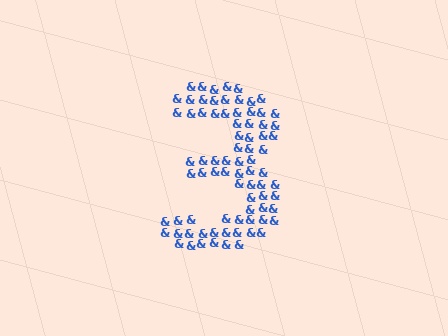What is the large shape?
The large shape is the digit 3.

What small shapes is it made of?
It is made of small ampersands.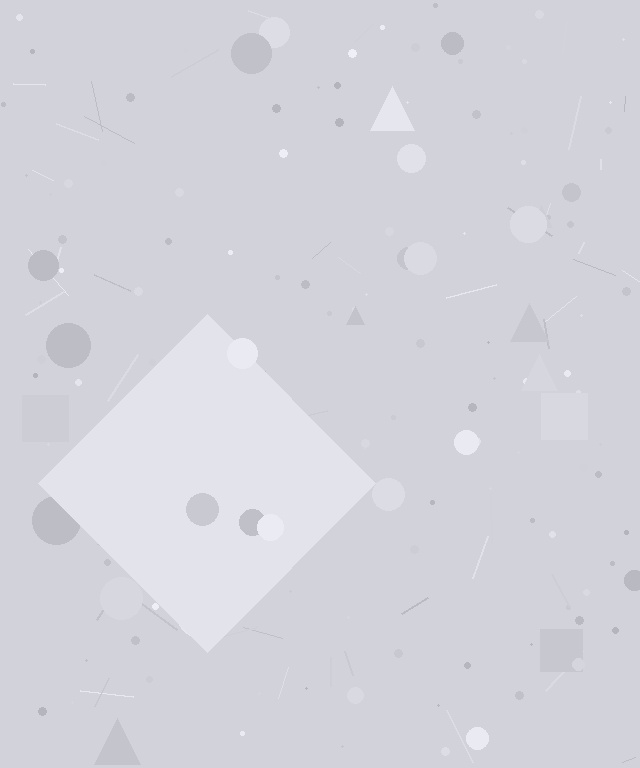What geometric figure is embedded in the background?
A diamond is embedded in the background.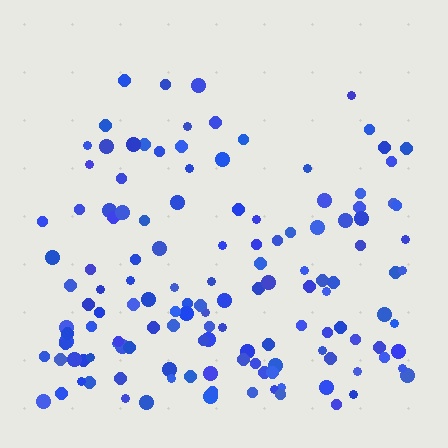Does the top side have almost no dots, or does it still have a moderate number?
Still a moderate number, just noticeably fewer than the bottom.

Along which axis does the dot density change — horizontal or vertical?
Vertical.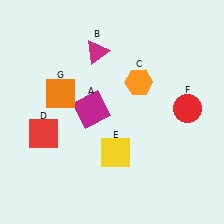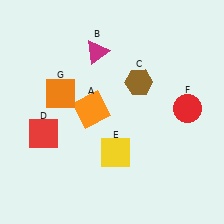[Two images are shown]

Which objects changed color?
A changed from magenta to orange. C changed from orange to brown.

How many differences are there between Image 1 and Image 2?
There are 2 differences between the two images.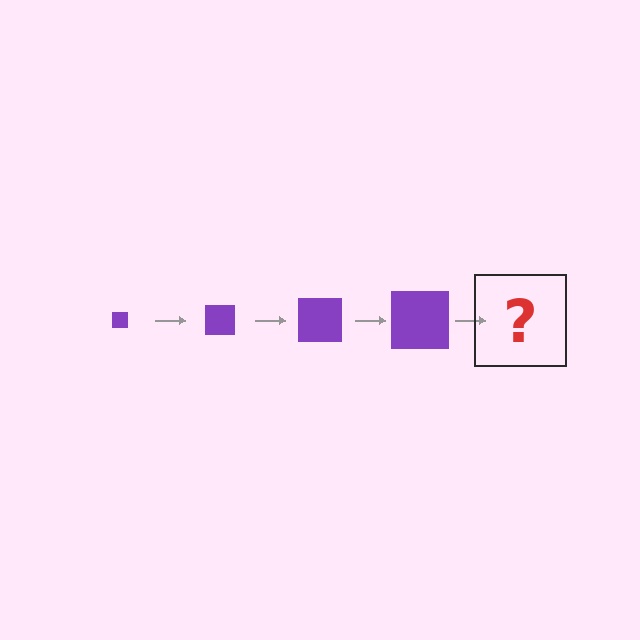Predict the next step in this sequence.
The next step is a purple square, larger than the previous one.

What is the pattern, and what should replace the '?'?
The pattern is that the square gets progressively larger each step. The '?' should be a purple square, larger than the previous one.